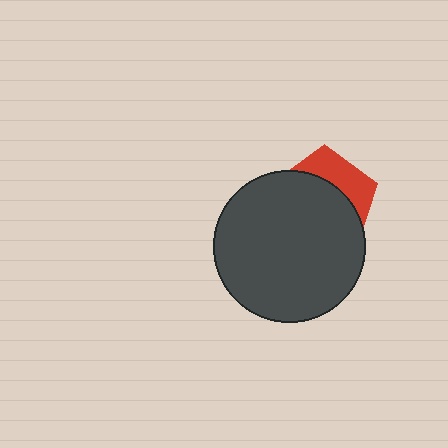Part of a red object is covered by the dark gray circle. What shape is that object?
It is a pentagon.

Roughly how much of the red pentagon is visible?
A small part of it is visible (roughly 32%).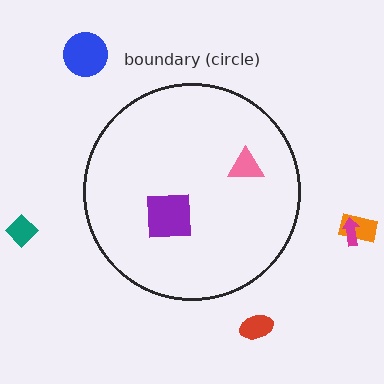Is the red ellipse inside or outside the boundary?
Outside.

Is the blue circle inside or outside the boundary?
Outside.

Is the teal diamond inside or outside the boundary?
Outside.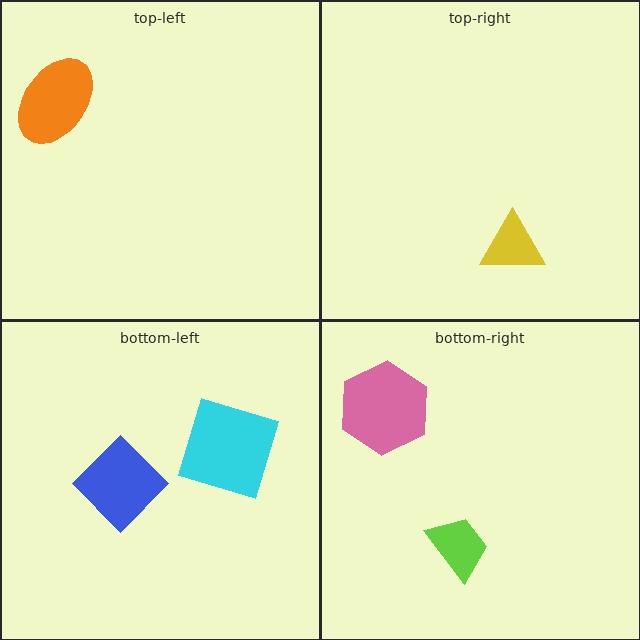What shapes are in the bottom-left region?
The cyan square, the blue diamond.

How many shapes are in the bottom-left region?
2.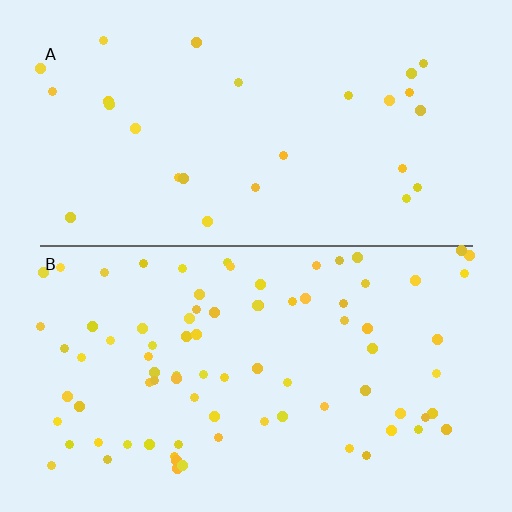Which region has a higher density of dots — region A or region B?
B (the bottom).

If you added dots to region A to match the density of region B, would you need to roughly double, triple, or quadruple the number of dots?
Approximately triple.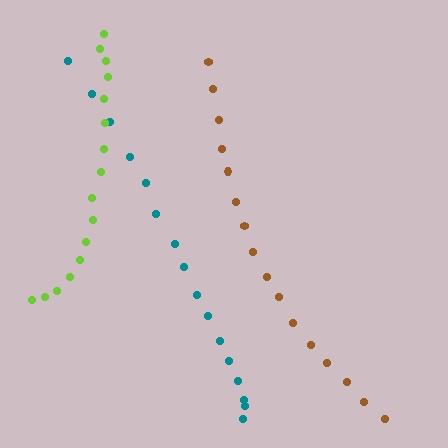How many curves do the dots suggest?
There are 3 distinct paths.